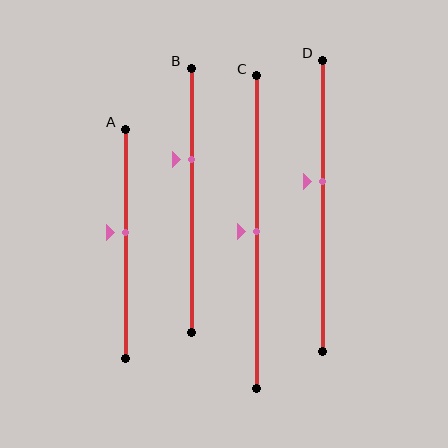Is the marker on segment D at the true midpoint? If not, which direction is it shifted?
No, the marker on segment D is shifted upward by about 8% of the segment length.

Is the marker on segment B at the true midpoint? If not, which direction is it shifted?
No, the marker on segment B is shifted upward by about 15% of the segment length.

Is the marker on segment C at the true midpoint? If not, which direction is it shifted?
Yes, the marker on segment C is at the true midpoint.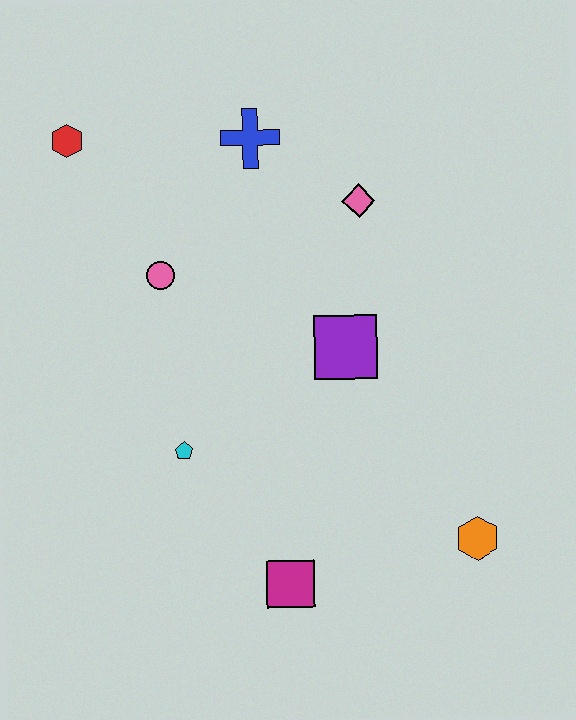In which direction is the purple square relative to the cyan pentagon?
The purple square is to the right of the cyan pentagon.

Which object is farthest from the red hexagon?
The orange hexagon is farthest from the red hexagon.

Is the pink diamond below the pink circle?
No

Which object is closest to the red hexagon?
The pink circle is closest to the red hexagon.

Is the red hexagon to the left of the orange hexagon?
Yes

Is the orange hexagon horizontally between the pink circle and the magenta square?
No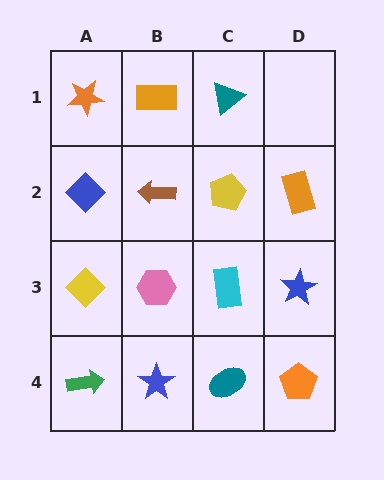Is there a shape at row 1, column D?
No, that cell is empty.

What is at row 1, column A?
An orange star.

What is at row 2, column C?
A yellow pentagon.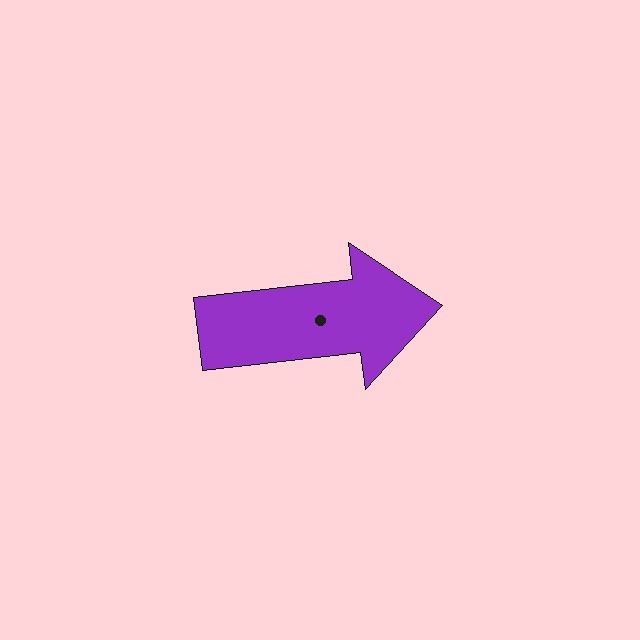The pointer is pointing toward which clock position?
Roughly 3 o'clock.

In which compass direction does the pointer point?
East.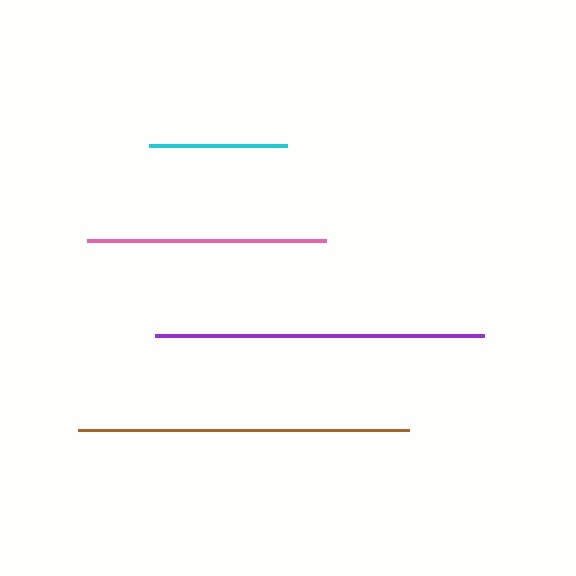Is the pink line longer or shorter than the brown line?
The brown line is longer than the pink line.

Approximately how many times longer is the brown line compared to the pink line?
The brown line is approximately 1.4 times the length of the pink line.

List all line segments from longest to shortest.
From longest to shortest: brown, purple, pink, cyan.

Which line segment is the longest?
The brown line is the longest at approximately 332 pixels.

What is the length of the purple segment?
The purple segment is approximately 329 pixels long.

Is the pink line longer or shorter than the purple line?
The purple line is longer than the pink line.